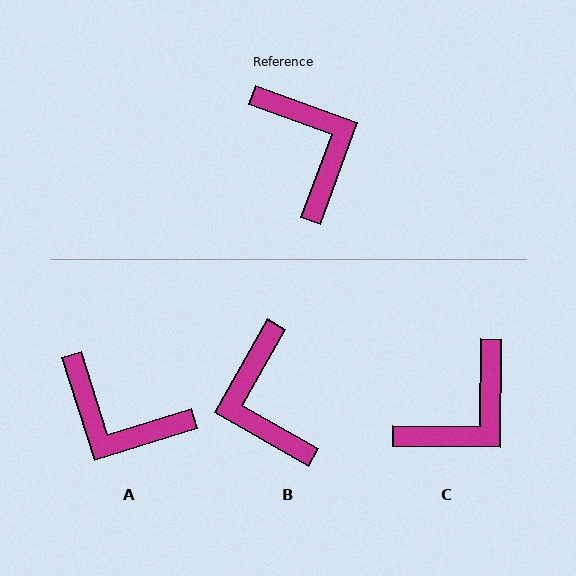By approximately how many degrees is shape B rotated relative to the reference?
Approximately 171 degrees counter-clockwise.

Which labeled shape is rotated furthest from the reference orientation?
B, about 171 degrees away.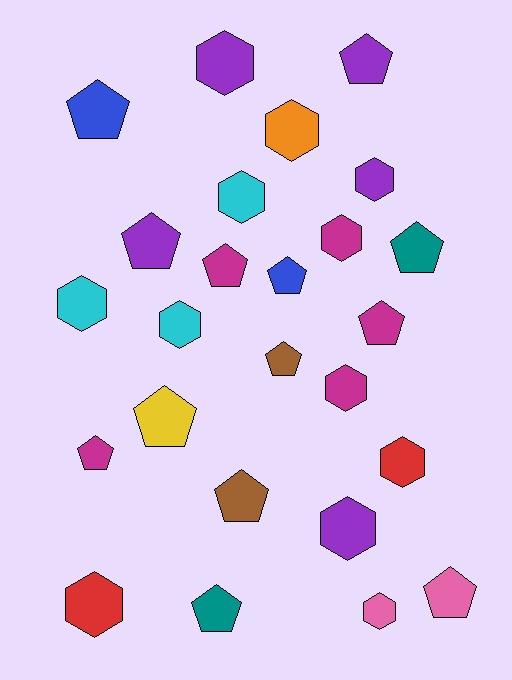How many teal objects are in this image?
There are 2 teal objects.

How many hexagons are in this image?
There are 12 hexagons.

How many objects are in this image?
There are 25 objects.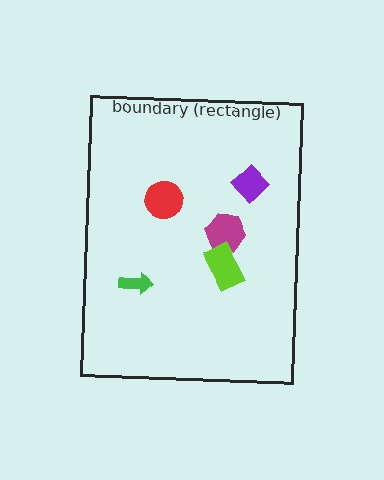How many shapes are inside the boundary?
5 inside, 0 outside.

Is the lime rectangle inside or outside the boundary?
Inside.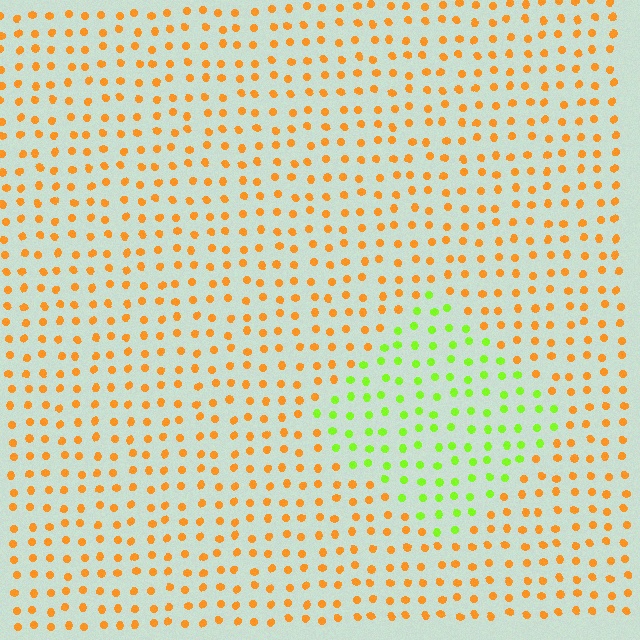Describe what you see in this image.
The image is filled with small orange elements in a uniform arrangement. A diamond-shaped region is visible where the elements are tinted to a slightly different hue, forming a subtle color boundary.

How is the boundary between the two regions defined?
The boundary is defined purely by a slight shift in hue (about 64 degrees). Spacing, size, and orientation are identical on both sides.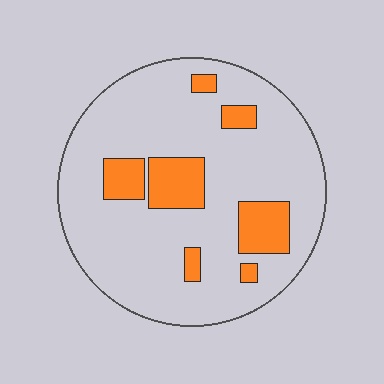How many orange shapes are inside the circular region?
7.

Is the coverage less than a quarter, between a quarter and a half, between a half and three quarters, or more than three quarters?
Less than a quarter.